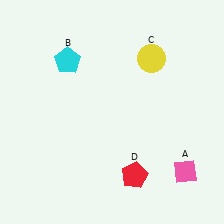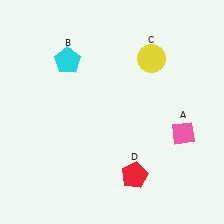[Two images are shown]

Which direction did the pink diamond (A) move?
The pink diamond (A) moved up.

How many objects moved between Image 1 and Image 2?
1 object moved between the two images.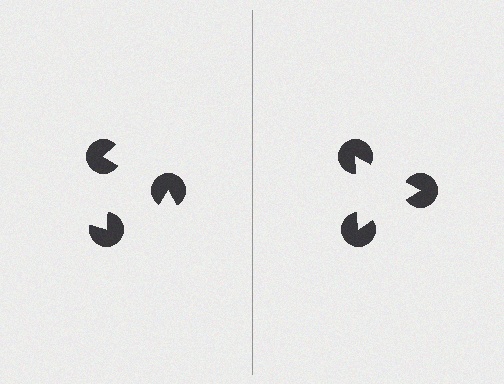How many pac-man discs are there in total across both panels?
6 — 3 on each side.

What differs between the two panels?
The pac-man discs are positioned identically on both sides; only the wedge orientations differ. On the right they align to a triangle; on the left they are misaligned.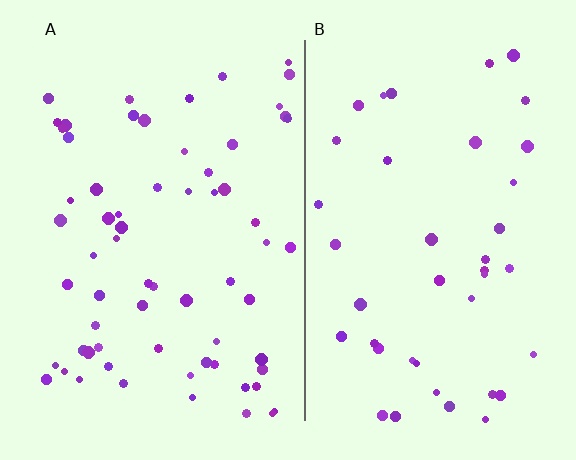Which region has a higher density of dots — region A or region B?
A (the left).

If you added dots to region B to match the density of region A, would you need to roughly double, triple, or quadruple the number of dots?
Approximately double.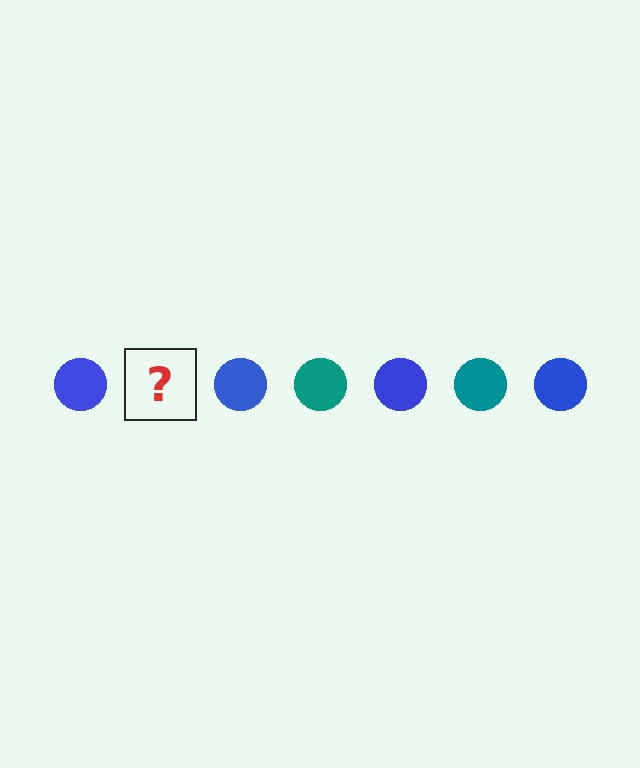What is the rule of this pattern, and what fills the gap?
The rule is that the pattern cycles through blue, teal circles. The gap should be filled with a teal circle.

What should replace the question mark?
The question mark should be replaced with a teal circle.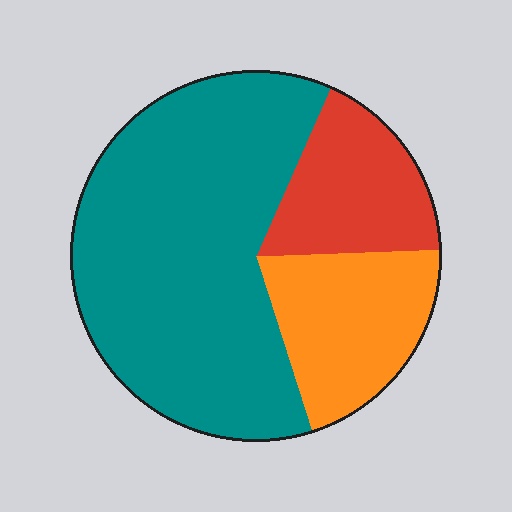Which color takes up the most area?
Teal, at roughly 60%.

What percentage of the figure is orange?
Orange covers roughly 20% of the figure.